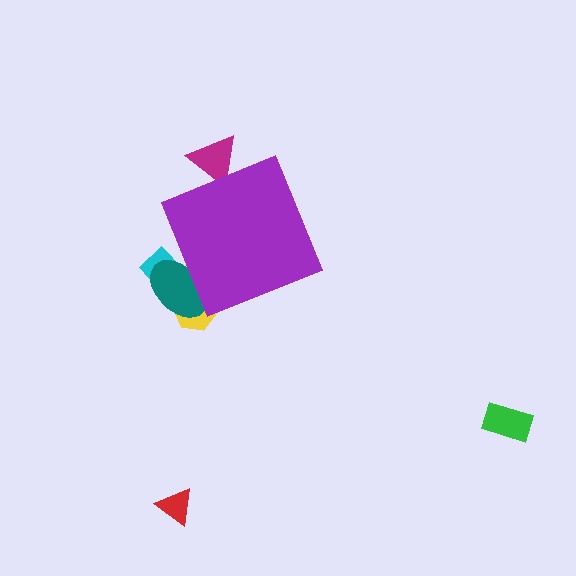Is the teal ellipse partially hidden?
Yes, the teal ellipse is partially hidden behind the purple diamond.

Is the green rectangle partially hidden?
No, the green rectangle is fully visible.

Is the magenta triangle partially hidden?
Yes, the magenta triangle is partially hidden behind the purple diamond.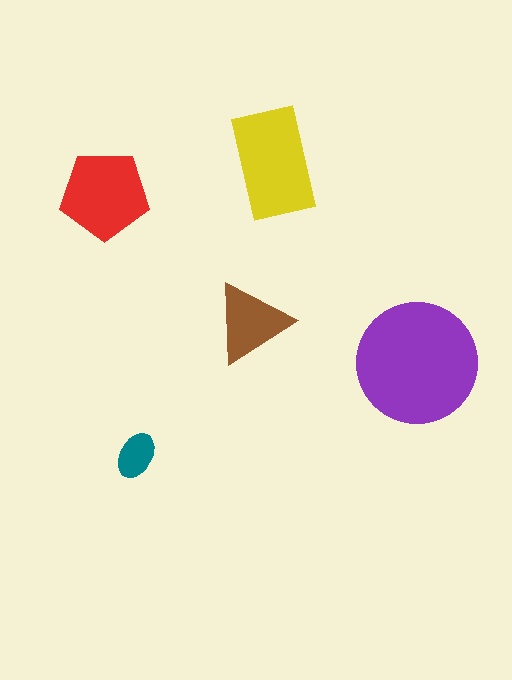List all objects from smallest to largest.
The teal ellipse, the brown triangle, the red pentagon, the yellow rectangle, the purple circle.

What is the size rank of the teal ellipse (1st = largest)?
5th.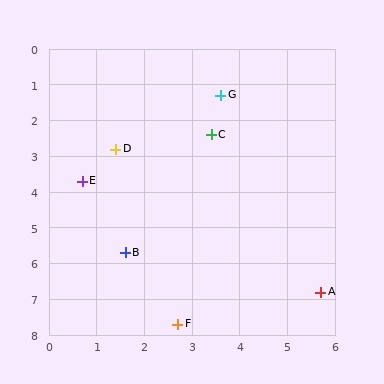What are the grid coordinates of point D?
Point D is at approximately (1.4, 2.8).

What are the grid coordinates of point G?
Point G is at approximately (3.6, 1.3).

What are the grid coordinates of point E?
Point E is at approximately (0.7, 3.7).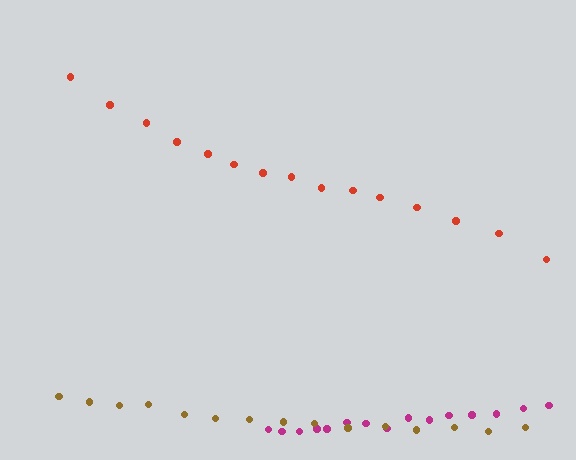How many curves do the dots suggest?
There are 3 distinct paths.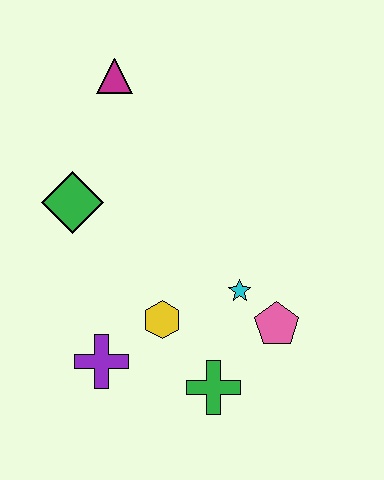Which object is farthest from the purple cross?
The magenta triangle is farthest from the purple cross.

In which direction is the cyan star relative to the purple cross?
The cyan star is to the right of the purple cross.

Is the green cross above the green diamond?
No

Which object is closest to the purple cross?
The yellow hexagon is closest to the purple cross.